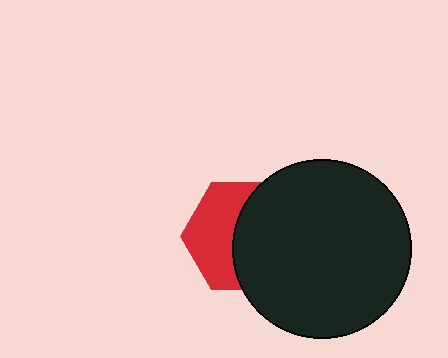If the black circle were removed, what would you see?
You would see the complete red hexagon.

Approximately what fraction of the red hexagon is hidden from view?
Roughly 53% of the red hexagon is hidden behind the black circle.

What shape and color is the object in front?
The object in front is a black circle.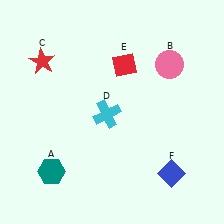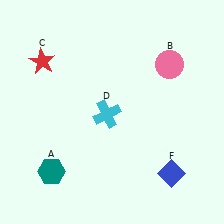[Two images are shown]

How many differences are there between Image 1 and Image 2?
There is 1 difference between the two images.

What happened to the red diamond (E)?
The red diamond (E) was removed in Image 2. It was in the top-right area of Image 1.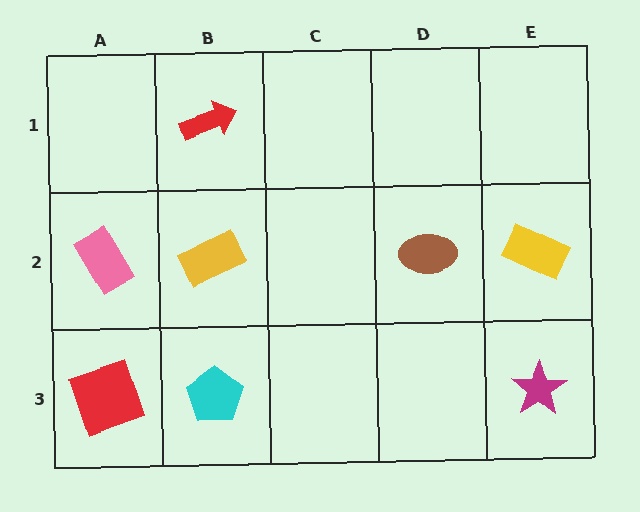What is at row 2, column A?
A pink rectangle.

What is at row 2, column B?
A yellow rectangle.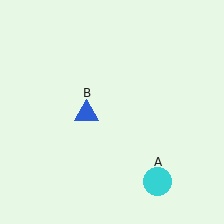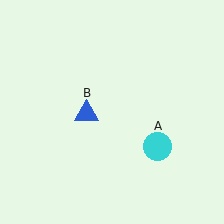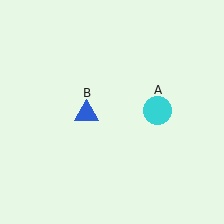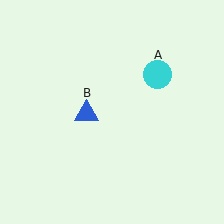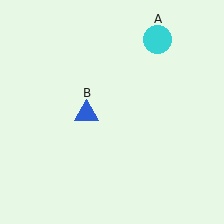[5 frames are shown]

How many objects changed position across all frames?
1 object changed position: cyan circle (object A).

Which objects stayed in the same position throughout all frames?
Blue triangle (object B) remained stationary.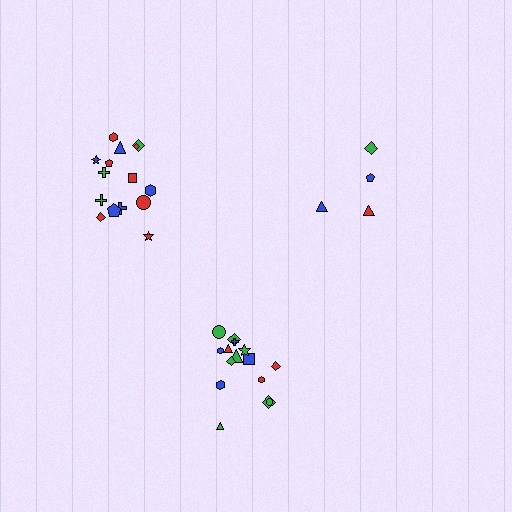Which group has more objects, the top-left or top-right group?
The top-left group.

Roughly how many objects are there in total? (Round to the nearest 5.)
Roughly 35 objects in total.